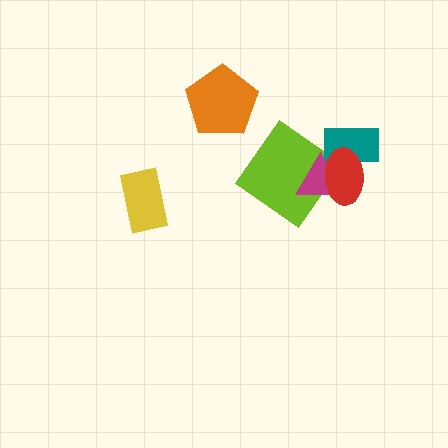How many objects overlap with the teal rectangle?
2 objects overlap with the teal rectangle.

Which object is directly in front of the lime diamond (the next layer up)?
The magenta triangle is directly in front of the lime diamond.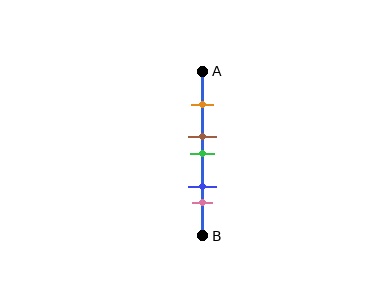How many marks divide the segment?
There are 5 marks dividing the segment.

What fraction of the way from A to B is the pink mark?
The pink mark is approximately 80% (0.8) of the way from A to B.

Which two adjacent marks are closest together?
The brown and green marks are the closest adjacent pair.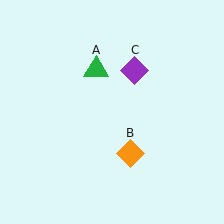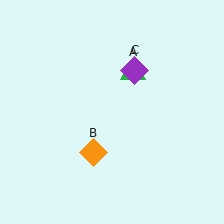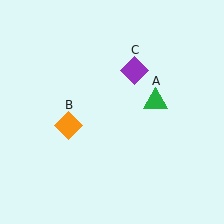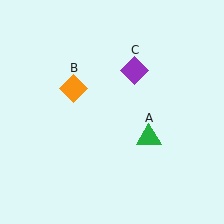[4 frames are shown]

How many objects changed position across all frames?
2 objects changed position: green triangle (object A), orange diamond (object B).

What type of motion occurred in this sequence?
The green triangle (object A), orange diamond (object B) rotated clockwise around the center of the scene.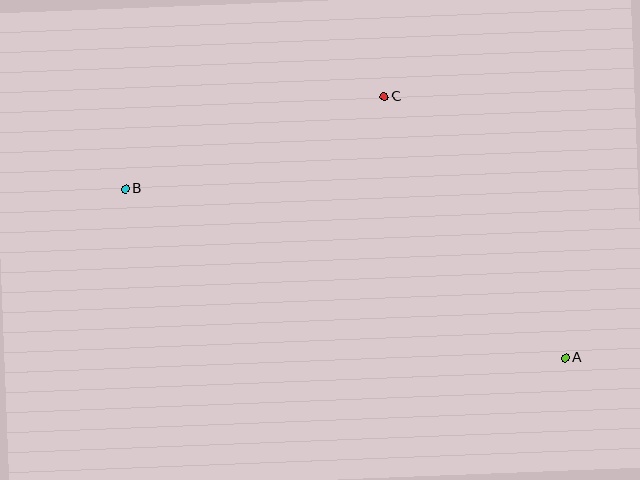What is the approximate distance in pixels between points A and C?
The distance between A and C is approximately 318 pixels.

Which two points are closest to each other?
Points B and C are closest to each other.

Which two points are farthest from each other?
Points A and B are farthest from each other.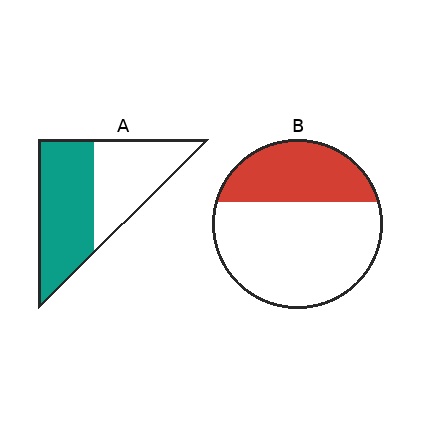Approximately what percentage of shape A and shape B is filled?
A is approximately 55% and B is approximately 35%.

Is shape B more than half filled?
No.